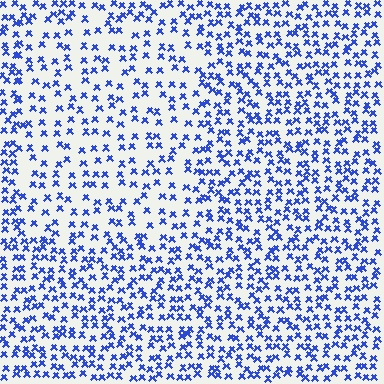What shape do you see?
I see a rectangle.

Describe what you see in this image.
The image contains small blue elements arranged at two different densities. A rectangle-shaped region is visible where the elements are less densely packed than the surrounding area.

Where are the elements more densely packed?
The elements are more densely packed outside the rectangle boundary.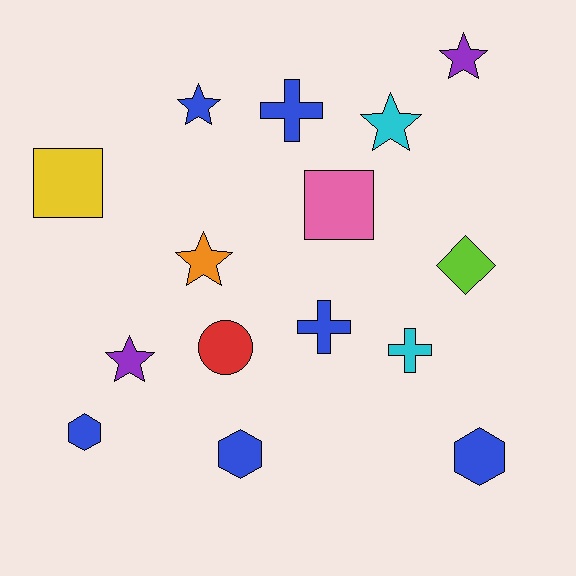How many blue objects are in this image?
There are 6 blue objects.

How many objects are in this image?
There are 15 objects.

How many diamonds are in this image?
There is 1 diamond.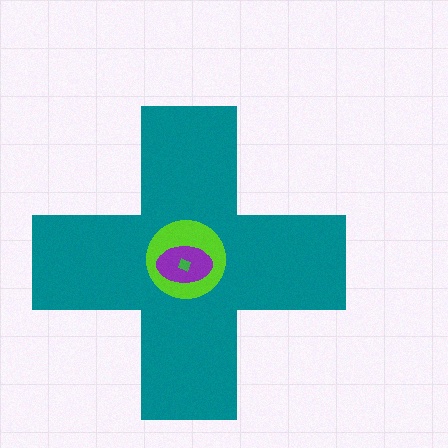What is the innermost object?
The green diamond.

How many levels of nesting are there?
4.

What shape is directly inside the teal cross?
The lime circle.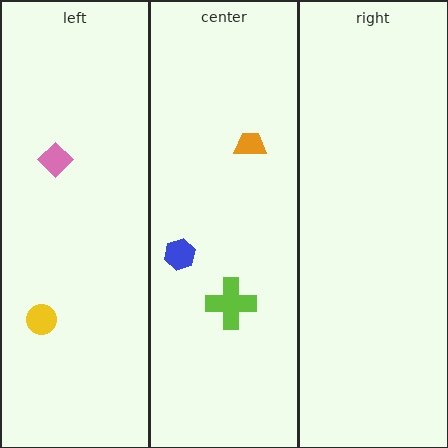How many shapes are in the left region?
2.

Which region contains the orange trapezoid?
The center region.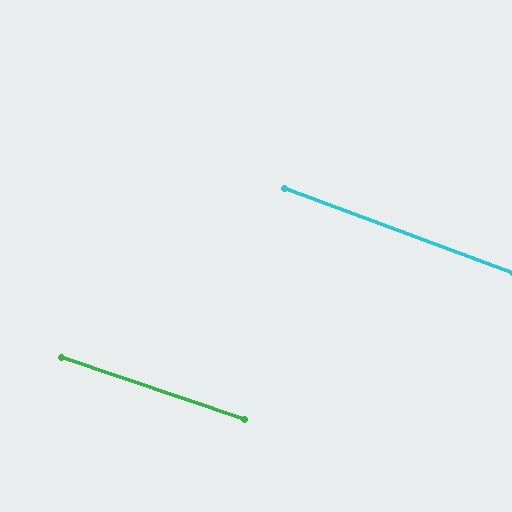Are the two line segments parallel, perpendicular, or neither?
Parallel — their directions differ by only 1.9°.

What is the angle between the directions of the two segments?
Approximately 2 degrees.